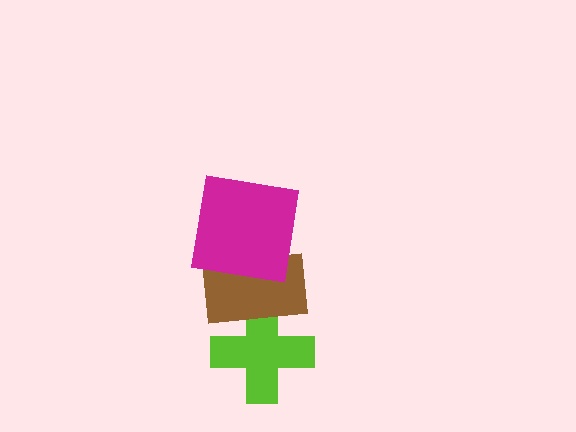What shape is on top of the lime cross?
The brown rectangle is on top of the lime cross.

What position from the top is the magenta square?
The magenta square is 1st from the top.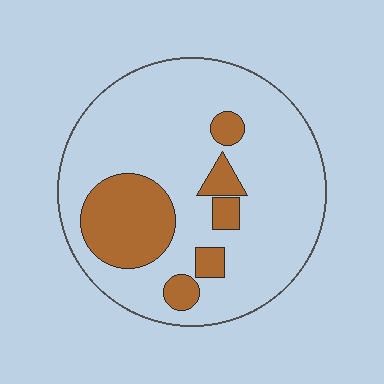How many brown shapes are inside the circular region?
6.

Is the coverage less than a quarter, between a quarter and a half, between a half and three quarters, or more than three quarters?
Less than a quarter.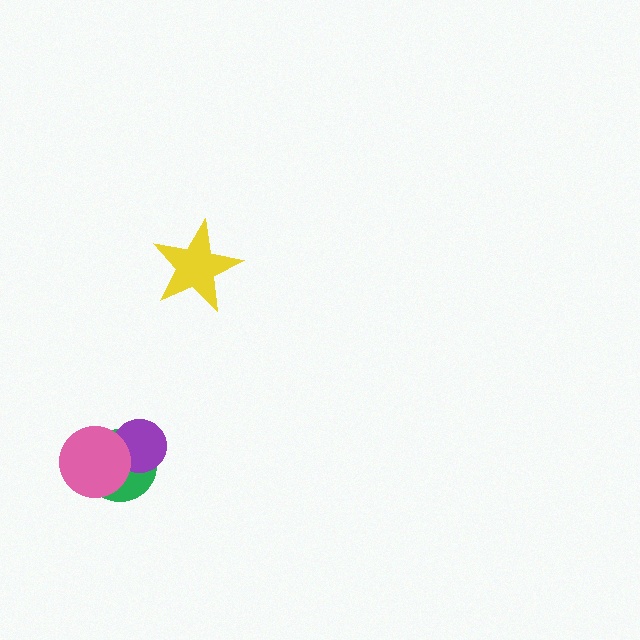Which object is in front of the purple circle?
The pink circle is in front of the purple circle.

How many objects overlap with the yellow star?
0 objects overlap with the yellow star.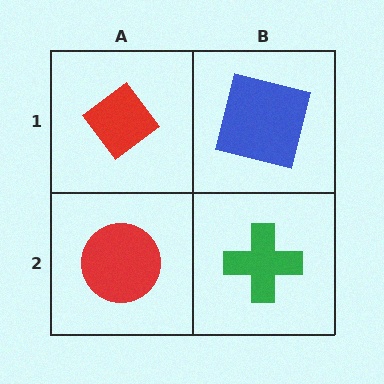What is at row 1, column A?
A red diamond.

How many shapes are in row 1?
2 shapes.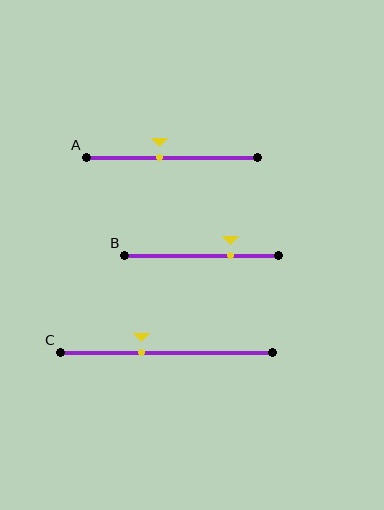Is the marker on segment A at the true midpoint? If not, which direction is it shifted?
No, the marker on segment A is shifted to the left by about 7% of the segment length.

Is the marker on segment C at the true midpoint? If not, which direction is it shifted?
No, the marker on segment C is shifted to the left by about 12% of the segment length.